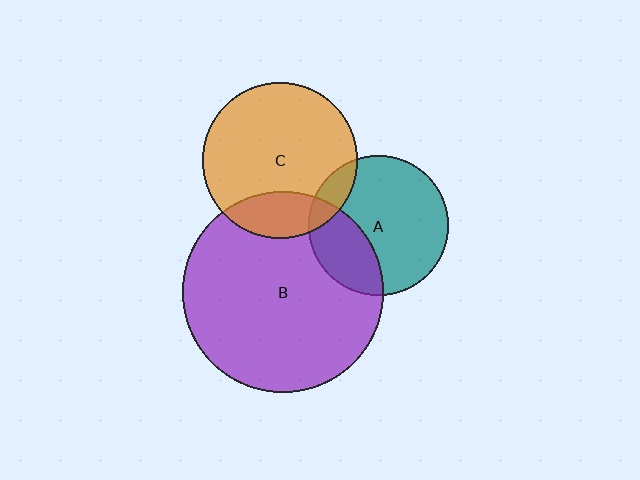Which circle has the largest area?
Circle B (purple).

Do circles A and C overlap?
Yes.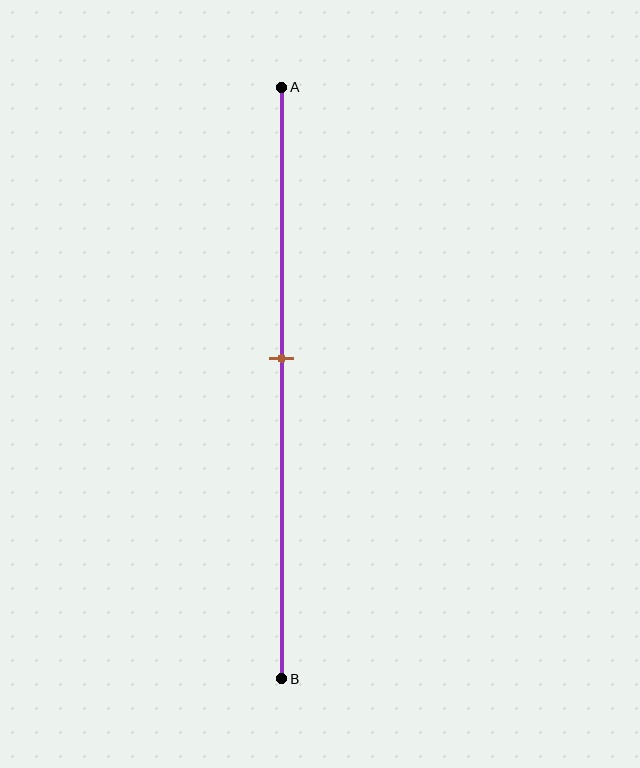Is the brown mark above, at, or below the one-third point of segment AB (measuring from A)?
The brown mark is below the one-third point of segment AB.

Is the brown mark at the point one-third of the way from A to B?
No, the mark is at about 45% from A, not at the 33% one-third point.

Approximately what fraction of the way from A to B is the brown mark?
The brown mark is approximately 45% of the way from A to B.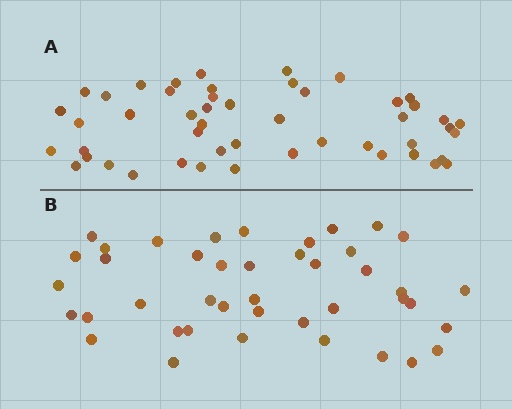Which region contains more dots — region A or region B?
Region A (the top region) has more dots.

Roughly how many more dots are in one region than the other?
Region A has roughly 8 or so more dots than region B.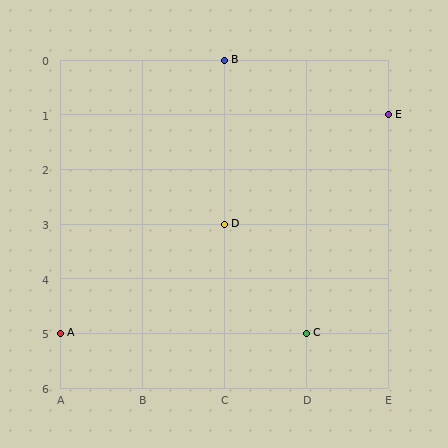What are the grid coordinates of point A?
Point A is at grid coordinates (A, 5).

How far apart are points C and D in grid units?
Points C and D are 1 column and 2 rows apart (about 2.2 grid units diagonally).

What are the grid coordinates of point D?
Point D is at grid coordinates (C, 3).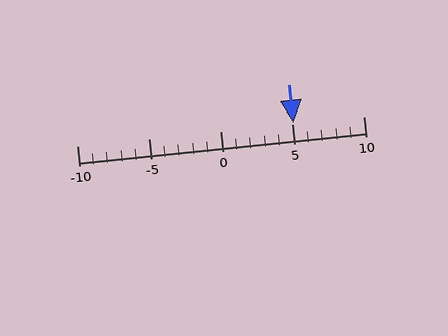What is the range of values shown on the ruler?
The ruler shows values from -10 to 10.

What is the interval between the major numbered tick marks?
The major tick marks are spaced 5 units apart.